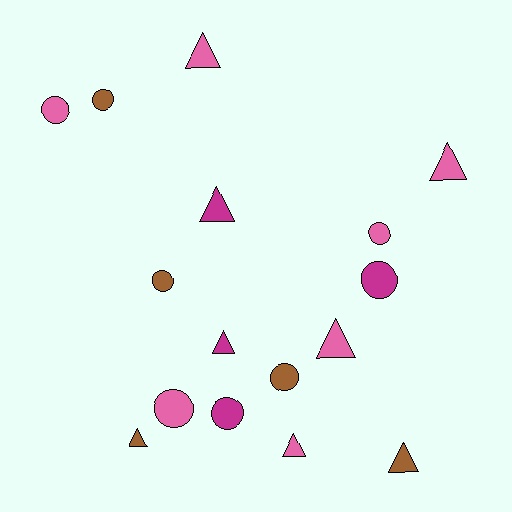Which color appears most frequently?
Pink, with 7 objects.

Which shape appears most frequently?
Triangle, with 8 objects.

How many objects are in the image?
There are 16 objects.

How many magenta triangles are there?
There are 2 magenta triangles.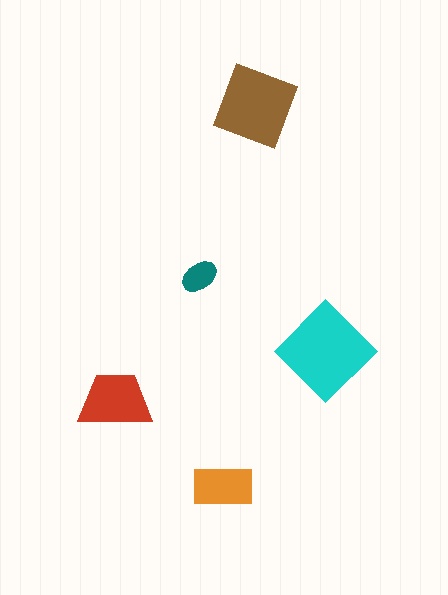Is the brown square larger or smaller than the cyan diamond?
Smaller.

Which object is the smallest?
The teal ellipse.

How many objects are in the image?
There are 5 objects in the image.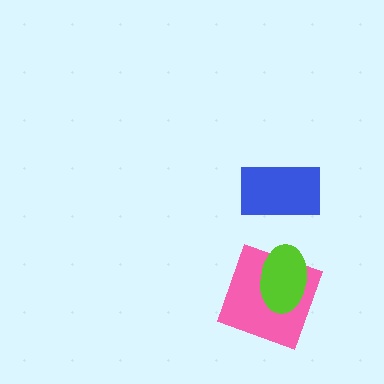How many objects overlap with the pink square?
1 object overlaps with the pink square.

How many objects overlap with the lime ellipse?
1 object overlaps with the lime ellipse.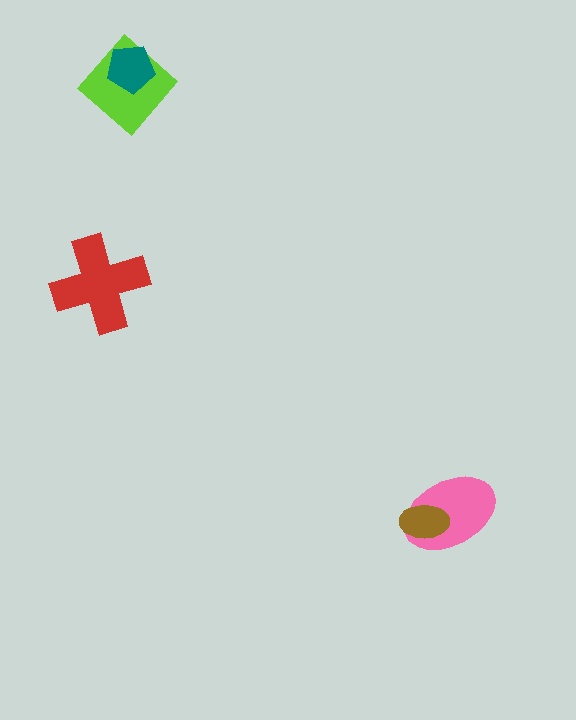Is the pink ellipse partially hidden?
Yes, it is partially covered by another shape.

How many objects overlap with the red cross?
0 objects overlap with the red cross.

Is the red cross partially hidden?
No, no other shape covers it.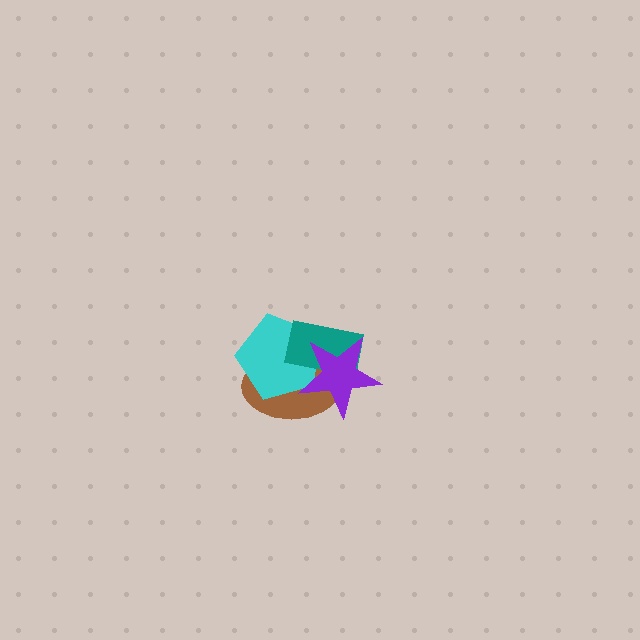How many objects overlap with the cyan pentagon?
3 objects overlap with the cyan pentagon.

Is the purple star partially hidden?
No, no other shape covers it.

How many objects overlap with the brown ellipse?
3 objects overlap with the brown ellipse.